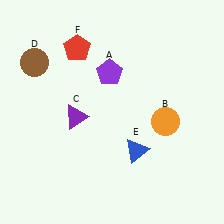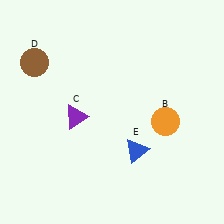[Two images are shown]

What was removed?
The red pentagon (F), the purple pentagon (A) were removed in Image 2.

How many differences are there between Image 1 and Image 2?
There are 2 differences between the two images.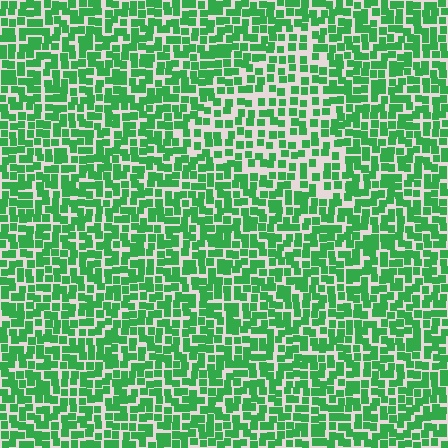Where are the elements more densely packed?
The elements are more densely packed outside the triangle boundary.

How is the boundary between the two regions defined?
The boundary is defined by a change in element density (approximately 1.5x ratio). All elements are the same color, size, and shape.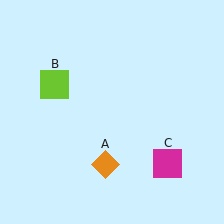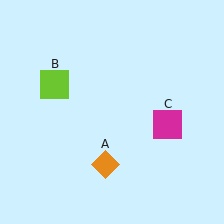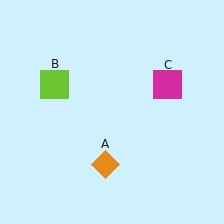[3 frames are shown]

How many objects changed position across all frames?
1 object changed position: magenta square (object C).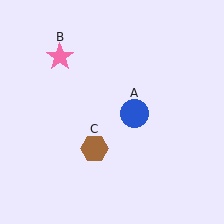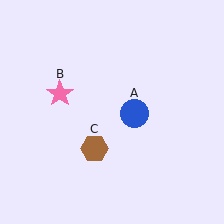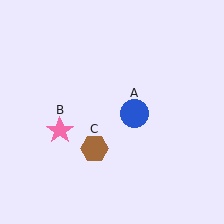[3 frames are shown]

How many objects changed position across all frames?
1 object changed position: pink star (object B).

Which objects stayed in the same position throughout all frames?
Blue circle (object A) and brown hexagon (object C) remained stationary.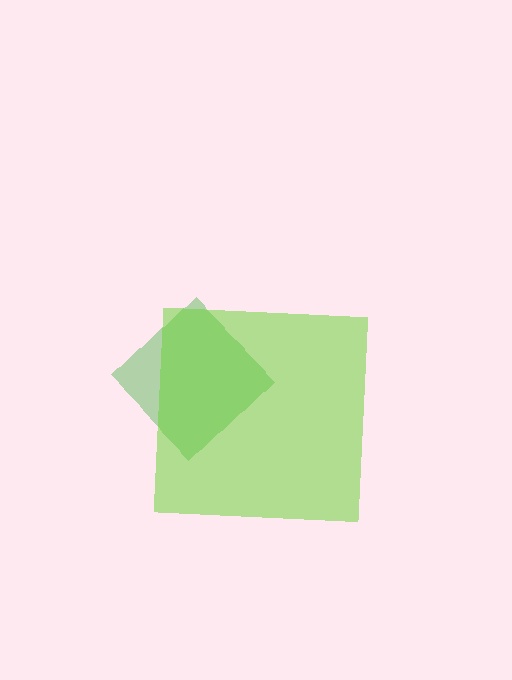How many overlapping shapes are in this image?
There are 2 overlapping shapes in the image.